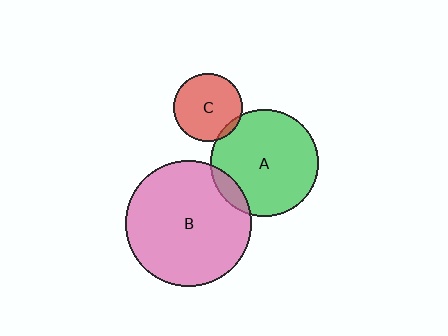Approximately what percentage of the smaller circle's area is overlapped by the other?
Approximately 10%.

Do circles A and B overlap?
Yes.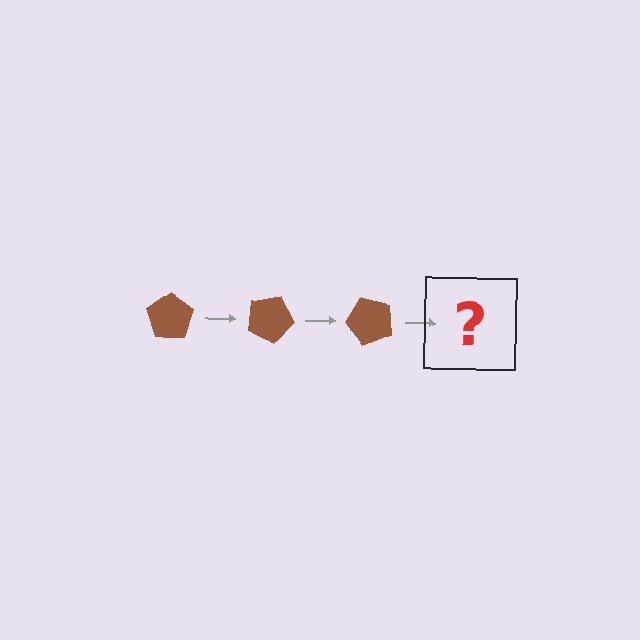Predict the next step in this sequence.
The next step is a brown pentagon rotated 75 degrees.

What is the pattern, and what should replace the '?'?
The pattern is that the pentagon rotates 25 degrees each step. The '?' should be a brown pentagon rotated 75 degrees.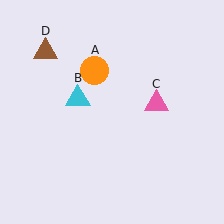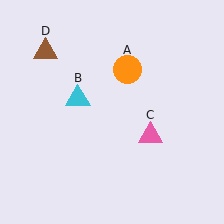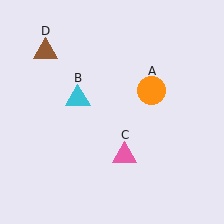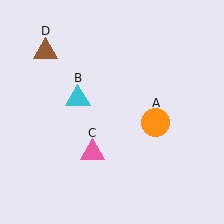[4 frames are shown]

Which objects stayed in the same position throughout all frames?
Cyan triangle (object B) and brown triangle (object D) remained stationary.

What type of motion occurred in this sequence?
The orange circle (object A), pink triangle (object C) rotated clockwise around the center of the scene.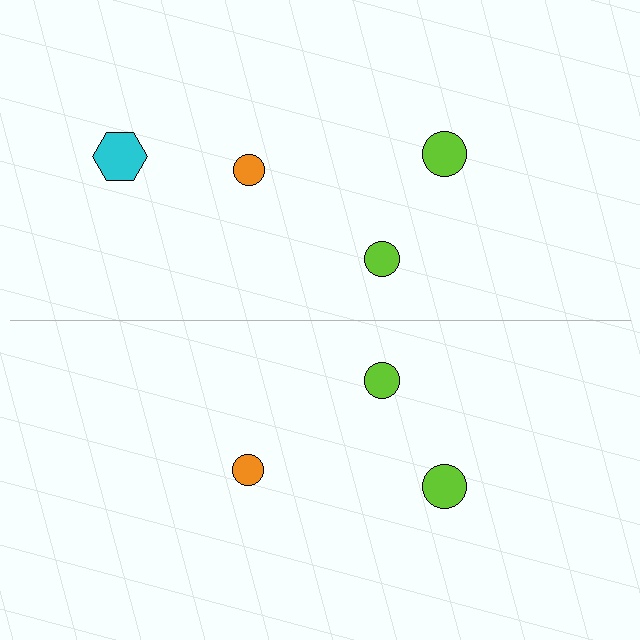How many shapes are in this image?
There are 7 shapes in this image.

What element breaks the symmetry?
A cyan hexagon is missing from the bottom side.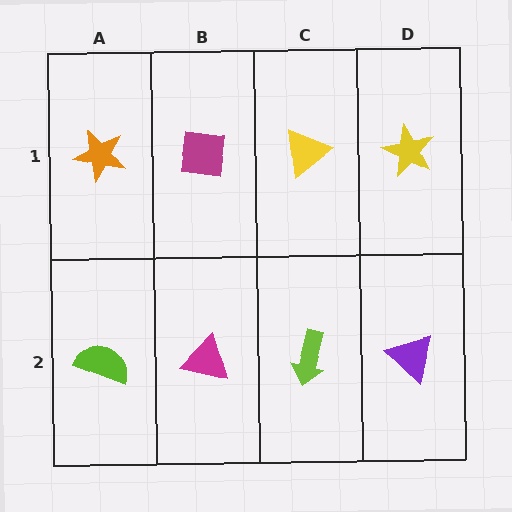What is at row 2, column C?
A lime arrow.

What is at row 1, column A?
An orange star.